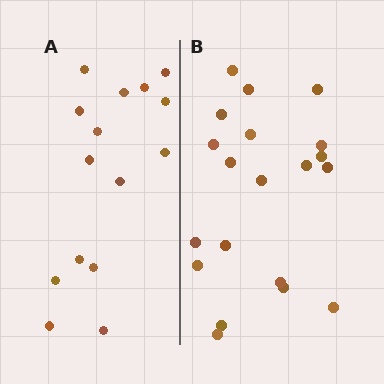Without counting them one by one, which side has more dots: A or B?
Region B (the right region) has more dots.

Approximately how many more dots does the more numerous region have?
Region B has about 5 more dots than region A.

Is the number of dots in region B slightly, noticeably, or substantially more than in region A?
Region B has noticeably more, but not dramatically so. The ratio is roughly 1.3 to 1.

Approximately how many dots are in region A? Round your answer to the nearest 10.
About 20 dots. (The exact count is 15, which rounds to 20.)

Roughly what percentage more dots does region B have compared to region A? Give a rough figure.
About 35% more.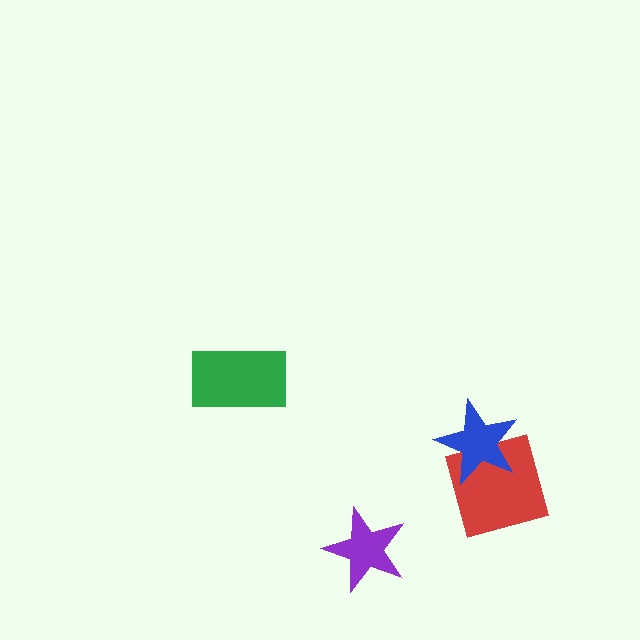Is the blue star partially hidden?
No, no other shape covers it.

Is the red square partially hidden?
Yes, it is partially covered by another shape.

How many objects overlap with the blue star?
1 object overlaps with the blue star.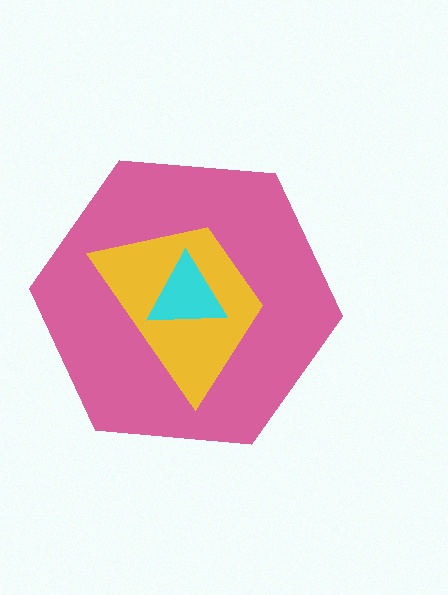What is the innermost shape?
The cyan triangle.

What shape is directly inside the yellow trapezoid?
The cyan triangle.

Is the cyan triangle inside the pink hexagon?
Yes.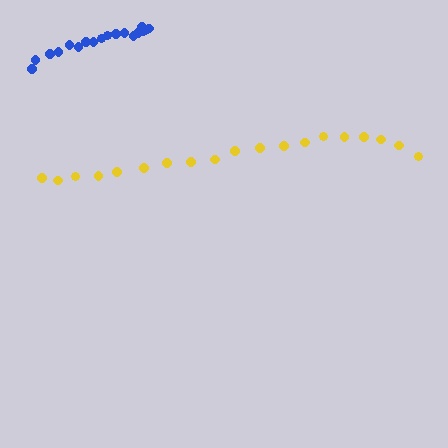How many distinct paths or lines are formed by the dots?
There are 2 distinct paths.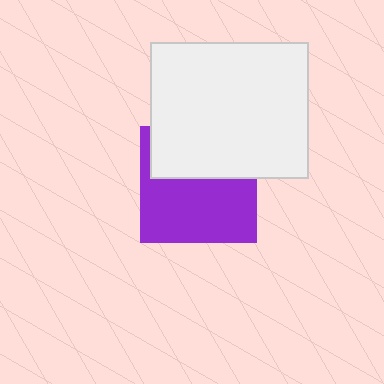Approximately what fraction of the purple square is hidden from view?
Roughly 42% of the purple square is hidden behind the white rectangle.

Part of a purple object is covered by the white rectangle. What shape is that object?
It is a square.